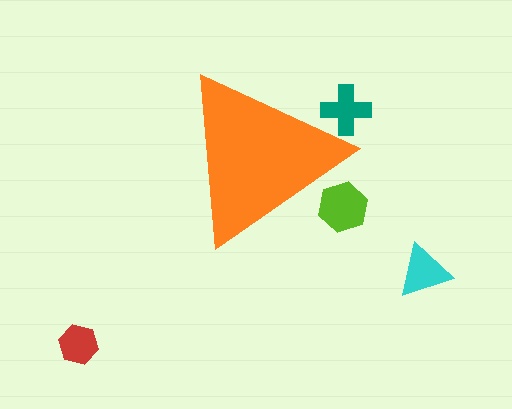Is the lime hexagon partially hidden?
Yes, the lime hexagon is partially hidden behind the orange triangle.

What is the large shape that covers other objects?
An orange triangle.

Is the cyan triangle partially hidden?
No, the cyan triangle is fully visible.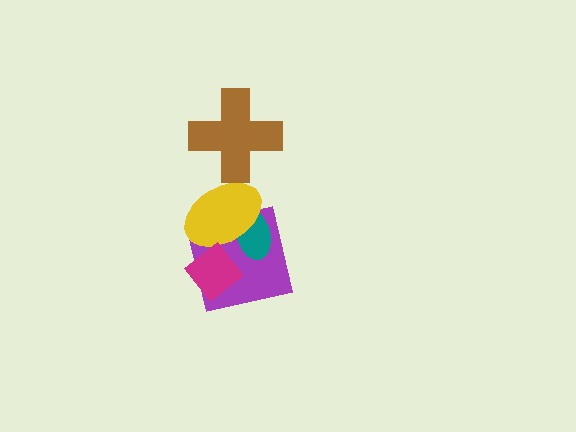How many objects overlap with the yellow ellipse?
4 objects overlap with the yellow ellipse.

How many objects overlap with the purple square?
3 objects overlap with the purple square.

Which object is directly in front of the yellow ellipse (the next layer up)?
The magenta diamond is directly in front of the yellow ellipse.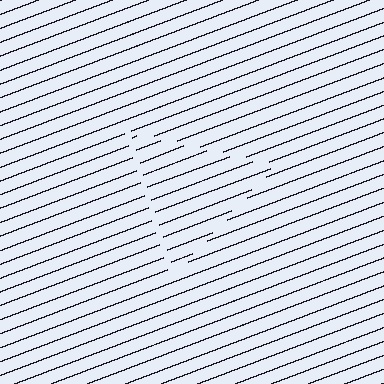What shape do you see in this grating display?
An illusory triangle. The interior of the shape contains the same grating, shifted by half a period — the contour is defined by the phase discontinuity where line-ends from the inner and outer gratings abut.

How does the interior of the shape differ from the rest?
The interior of the shape contains the same grating, shifted by half a period — the contour is defined by the phase discontinuity where line-ends from the inner and outer gratings abut.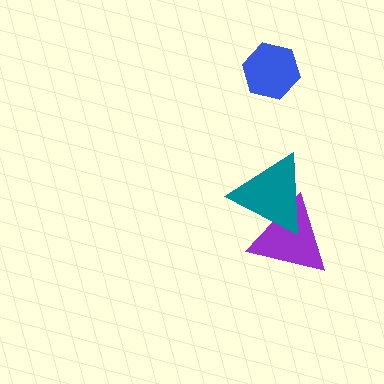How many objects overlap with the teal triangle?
1 object overlaps with the teal triangle.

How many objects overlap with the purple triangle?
1 object overlaps with the purple triangle.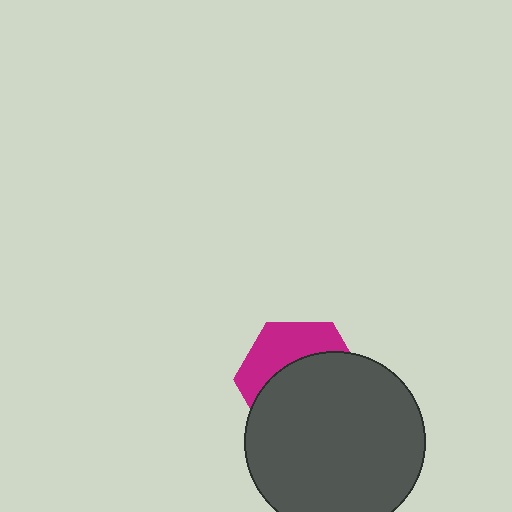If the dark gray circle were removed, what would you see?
You would see the complete magenta hexagon.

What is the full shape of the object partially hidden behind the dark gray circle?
The partially hidden object is a magenta hexagon.